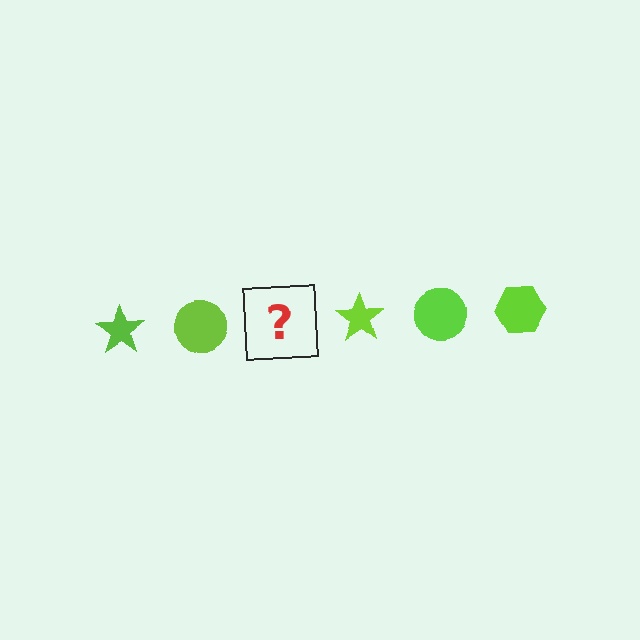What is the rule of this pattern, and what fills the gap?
The rule is that the pattern cycles through star, circle, hexagon shapes in lime. The gap should be filled with a lime hexagon.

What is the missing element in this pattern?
The missing element is a lime hexagon.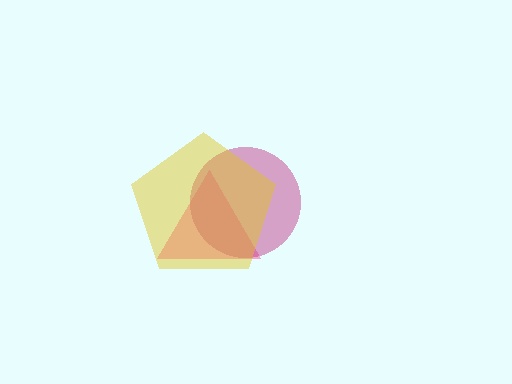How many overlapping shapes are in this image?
There are 3 overlapping shapes in the image.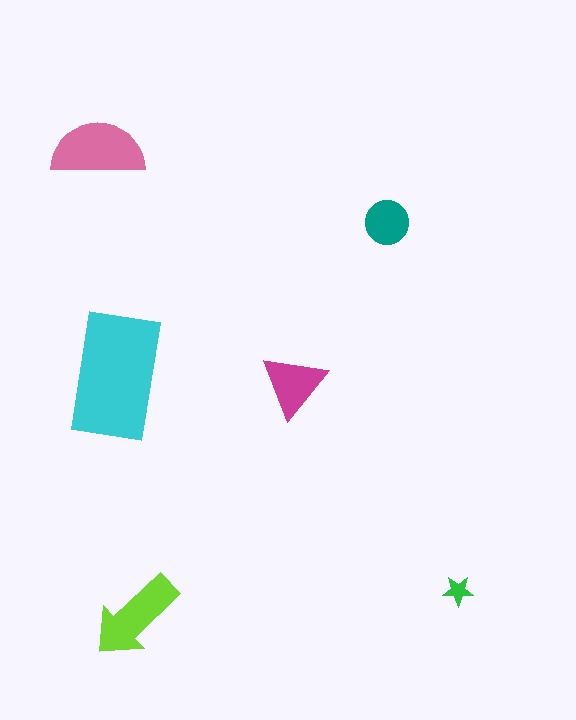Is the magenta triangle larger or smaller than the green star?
Larger.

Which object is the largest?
The cyan rectangle.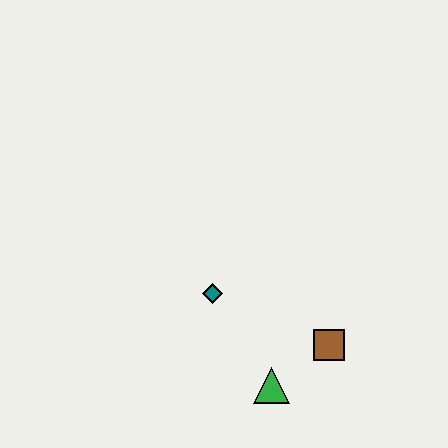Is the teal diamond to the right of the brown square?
No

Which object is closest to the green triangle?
The brown square is closest to the green triangle.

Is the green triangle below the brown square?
Yes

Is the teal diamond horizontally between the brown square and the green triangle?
No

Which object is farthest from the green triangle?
The teal diamond is farthest from the green triangle.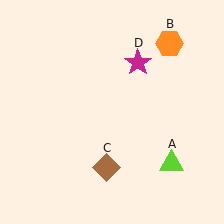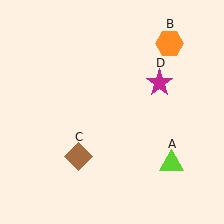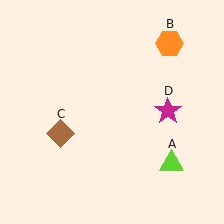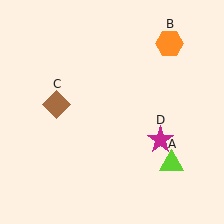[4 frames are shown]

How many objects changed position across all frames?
2 objects changed position: brown diamond (object C), magenta star (object D).